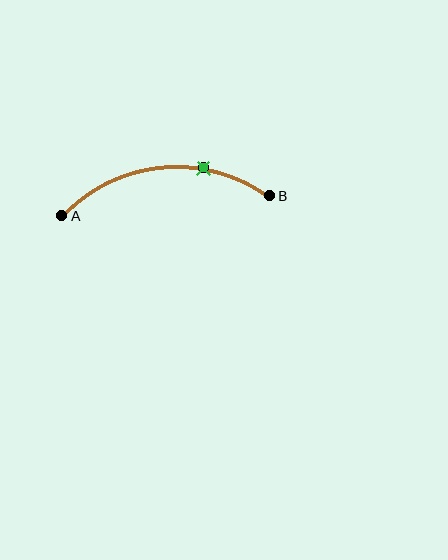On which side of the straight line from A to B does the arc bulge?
The arc bulges above the straight line connecting A and B.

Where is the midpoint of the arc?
The arc midpoint is the point on the curve farthest from the straight line joining A and B. It sits above that line.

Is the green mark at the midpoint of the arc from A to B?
No. The green mark lies on the arc but is closer to endpoint B. The arc midpoint would be at the point on the curve equidistant along the arc from both A and B.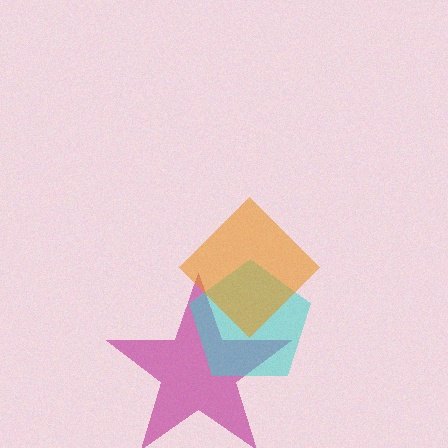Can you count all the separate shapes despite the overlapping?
Yes, there are 3 separate shapes.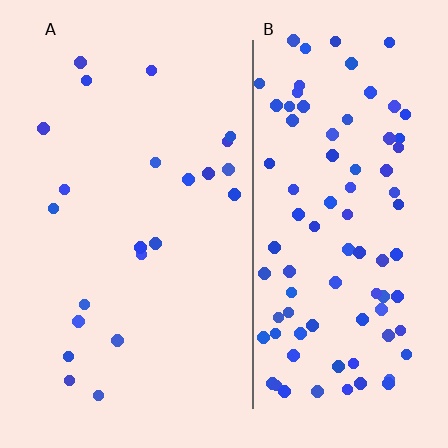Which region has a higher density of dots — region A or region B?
B (the right).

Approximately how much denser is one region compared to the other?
Approximately 4.2× — region B over region A.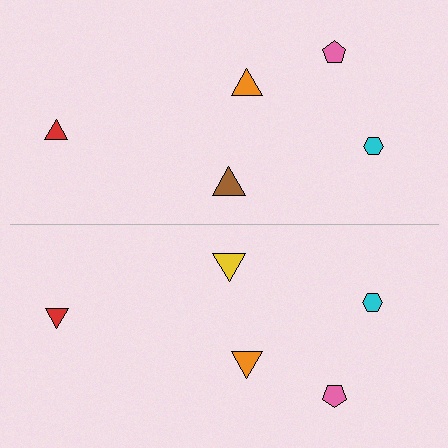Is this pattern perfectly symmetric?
No, the pattern is not perfectly symmetric. The yellow triangle on the bottom side breaks the symmetry — its mirror counterpart is brown.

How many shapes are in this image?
There are 10 shapes in this image.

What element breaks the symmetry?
The yellow triangle on the bottom side breaks the symmetry — its mirror counterpart is brown.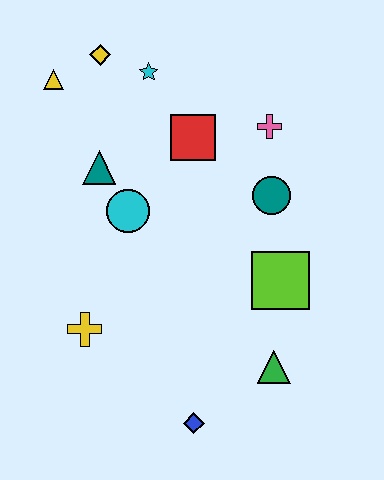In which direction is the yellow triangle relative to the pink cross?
The yellow triangle is to the left of the pink cross.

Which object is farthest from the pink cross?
The blue diamond is farthest from the pink cross.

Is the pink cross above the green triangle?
Yes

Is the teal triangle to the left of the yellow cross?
No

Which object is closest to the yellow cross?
The cyan circle is closest to the yellow cross.